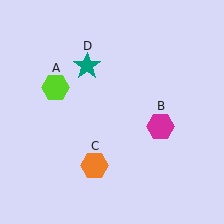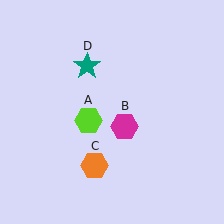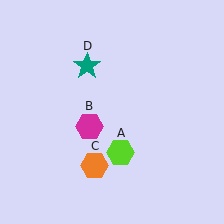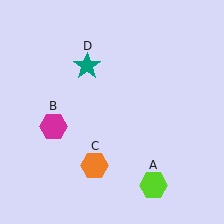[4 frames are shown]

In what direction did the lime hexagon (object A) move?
The lime hexagon (object A) moved down and to the right.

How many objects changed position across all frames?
2 objects changed position: lime hexagon (object A), magenta hexagon (object B).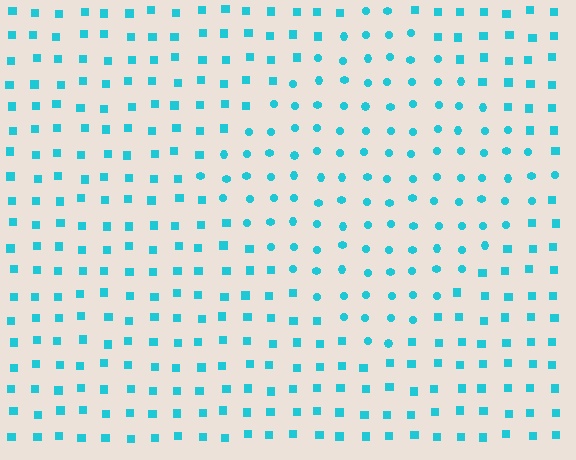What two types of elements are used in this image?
The image uses circles inside the diamond region and squares outside it.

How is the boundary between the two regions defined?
The boundary is defined by a change in element shape: circles inside vs. squares outside. All elements share the same color and spacing.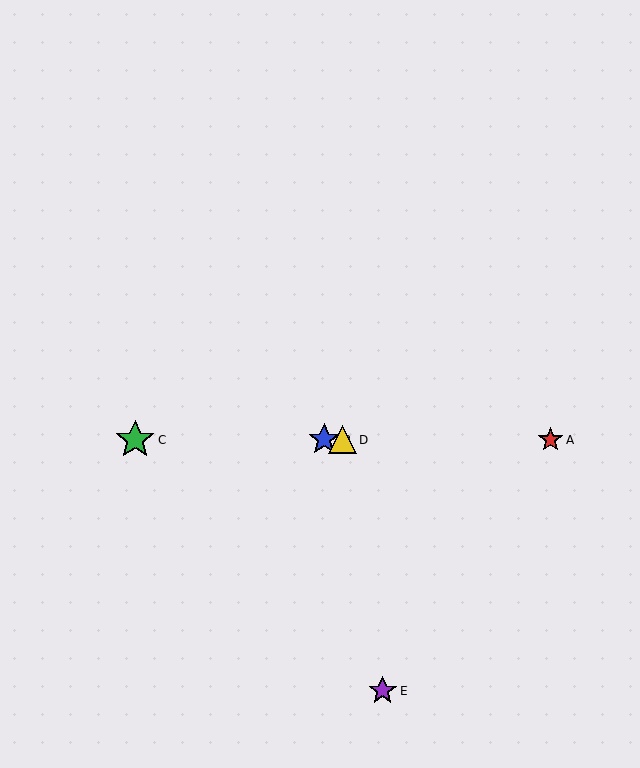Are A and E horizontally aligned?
No, A is at y≈440 and E is at y≈691.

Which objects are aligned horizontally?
Objects A, B, C, D are aligned horizontally.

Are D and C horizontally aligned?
Yes, both are at y≈440.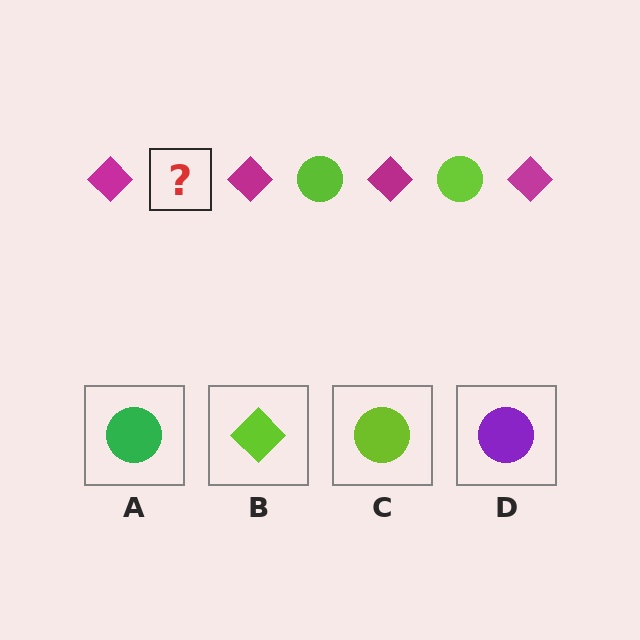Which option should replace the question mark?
Option C.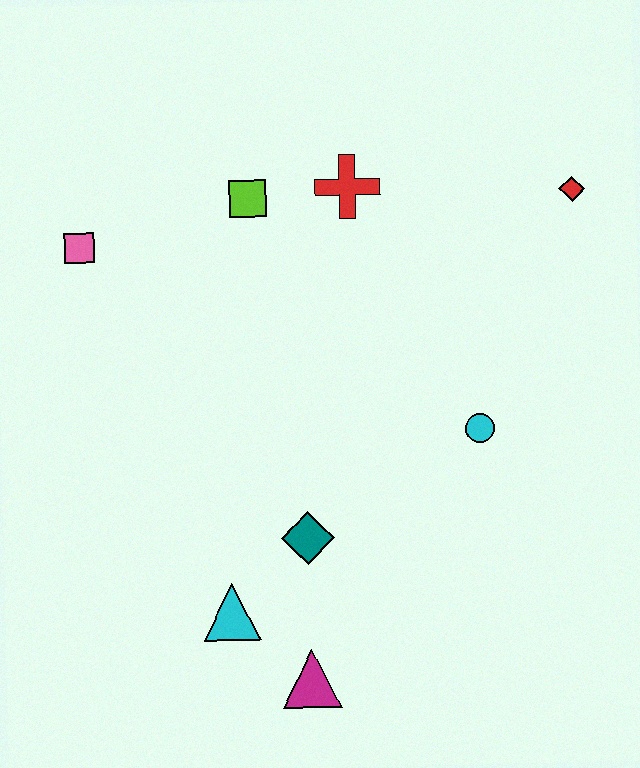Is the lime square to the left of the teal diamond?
Yes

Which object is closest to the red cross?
The lime square is closest to the red cross.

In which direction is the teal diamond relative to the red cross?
The teal diamond is below the red cross.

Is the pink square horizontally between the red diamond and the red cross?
No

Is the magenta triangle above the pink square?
No